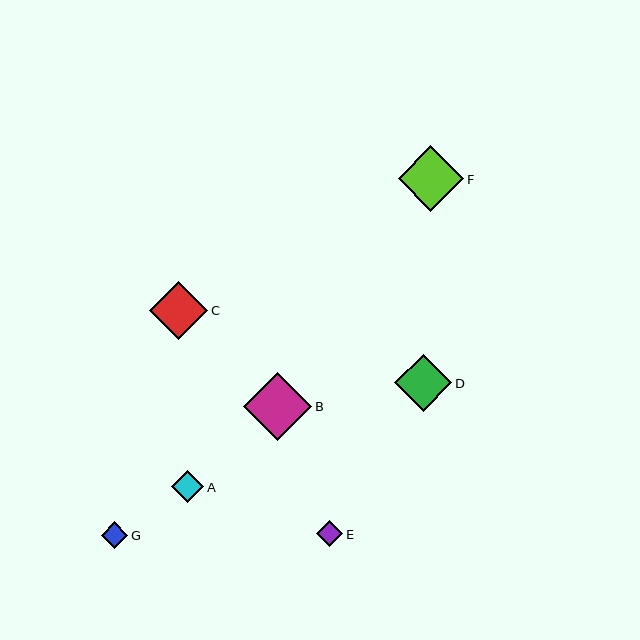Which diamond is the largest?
Diamond B is the largest with a size of approximately 68 pixels.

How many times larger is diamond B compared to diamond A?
Diamond B is approximately 2.1 times the size of diamond A.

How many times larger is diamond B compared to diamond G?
Diamond B is approximately 2.5 times the size of diamond G.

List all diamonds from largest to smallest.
From largest to smallest: B, F, C, D, A, G, E.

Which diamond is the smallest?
Diamond E is the smallest with a size of approximately 26 pixels.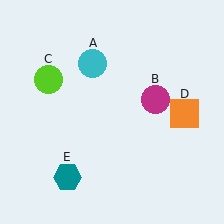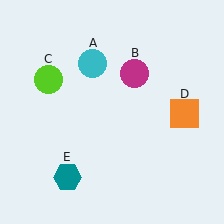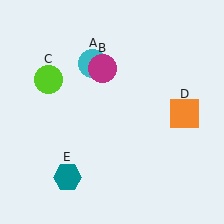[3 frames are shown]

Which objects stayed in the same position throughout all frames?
Cyan circle (object A) and lime circle (object C) and orange square (object D) and teal hexagon (object E) remained stationary.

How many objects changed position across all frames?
1 object changed position: magenta circle (object B).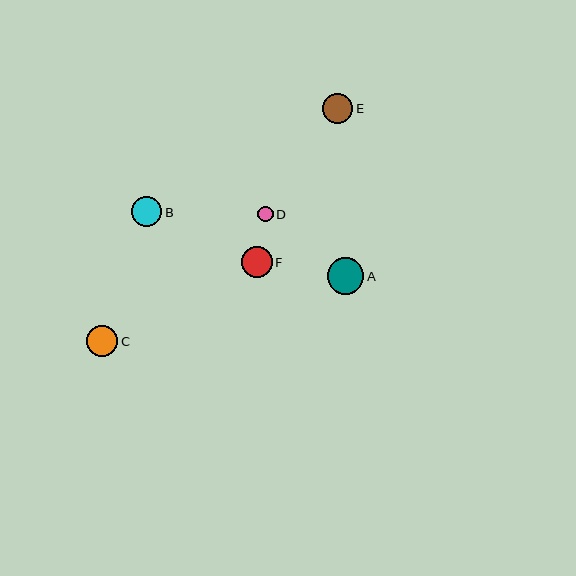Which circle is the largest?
Circle A is the largest with a size of approximately 37 pixels.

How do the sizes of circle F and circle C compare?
Circle F and circle C are approximately the same size.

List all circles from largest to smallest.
From largest to smallest: A, F, C, E, B, D.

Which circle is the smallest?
Circle D is the smallest with a size of approximately 16 pixels.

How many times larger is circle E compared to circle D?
Circle E is approximately 1.9 times the size of circle D.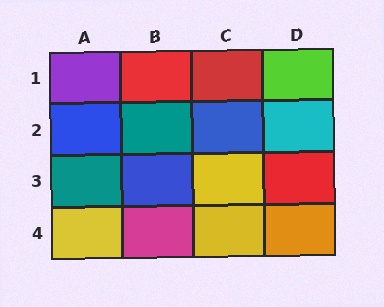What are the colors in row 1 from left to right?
Purple, red, red, lime.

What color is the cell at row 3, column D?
Red.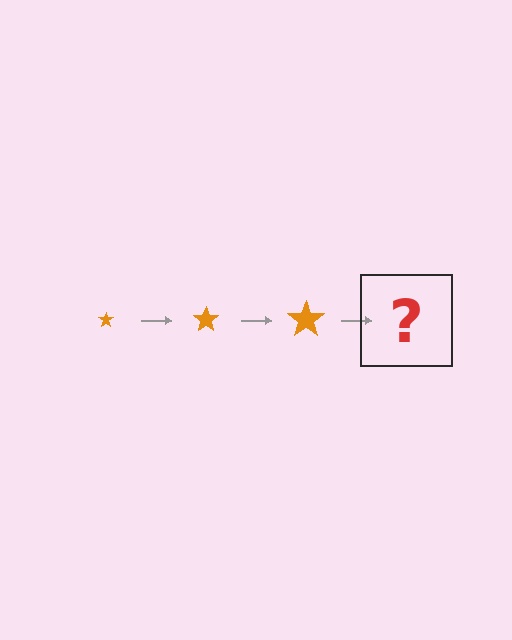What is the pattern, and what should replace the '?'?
The pattern is that the star gets progressively larger each step. The '?' should be an orange star, larger than the previous one.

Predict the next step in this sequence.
The next step is an orange star, larger than the previous one.